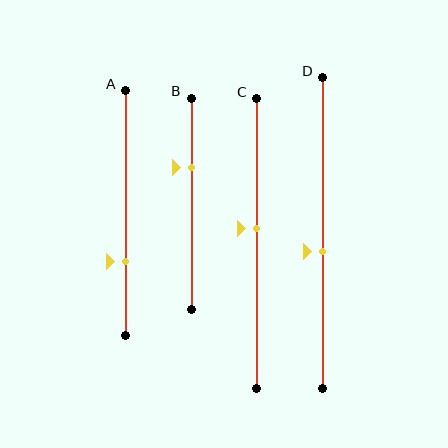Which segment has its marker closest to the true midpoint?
Segment C has its marker closest to the true midpoint.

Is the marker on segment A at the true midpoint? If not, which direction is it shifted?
No, the marker on segment A is shifted downward by about 20% of the segment length.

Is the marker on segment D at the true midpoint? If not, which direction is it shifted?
No, the marker on segment D is shifted downward by about 6% of the segment length.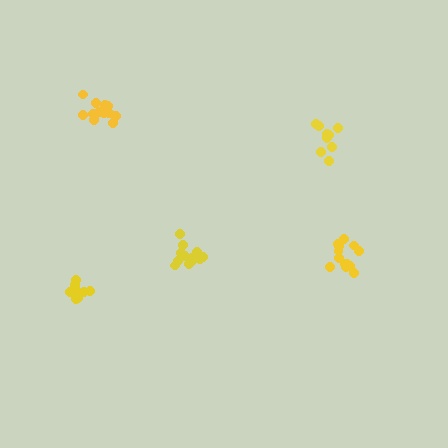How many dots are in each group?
Group 1: 9 dots, Group 2: 13 dots, Group 3: 13 dots, Group 4: 13 dots, Group 5: 10 dots (58 total).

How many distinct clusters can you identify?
There are 5 distinct clusters.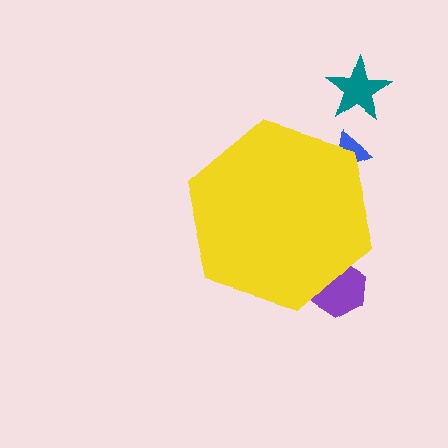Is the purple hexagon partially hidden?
Yes, the purple hexagon is partially hidden behind the yellow hexagon.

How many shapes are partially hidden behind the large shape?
2 shapes are partially hidden.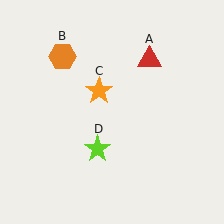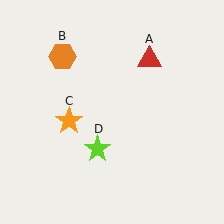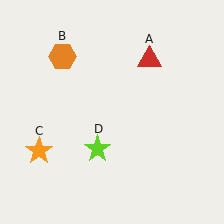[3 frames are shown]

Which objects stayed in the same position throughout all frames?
Red triangle (object A) and orange hexagon (object B) and lime star (object D) remained stationary.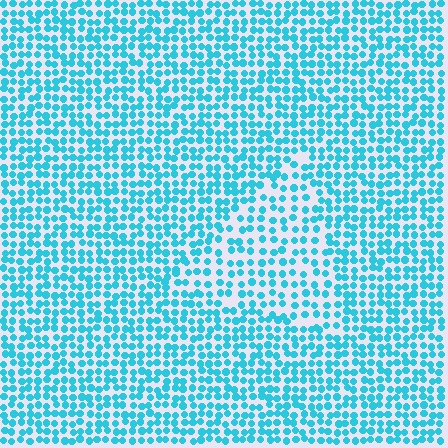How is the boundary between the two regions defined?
The boundary is defined by a change in element density (approximately 1.6x ratio). All elements are the same color, size, and shape.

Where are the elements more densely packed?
The elements are more densely packed outside the triangle boundary.